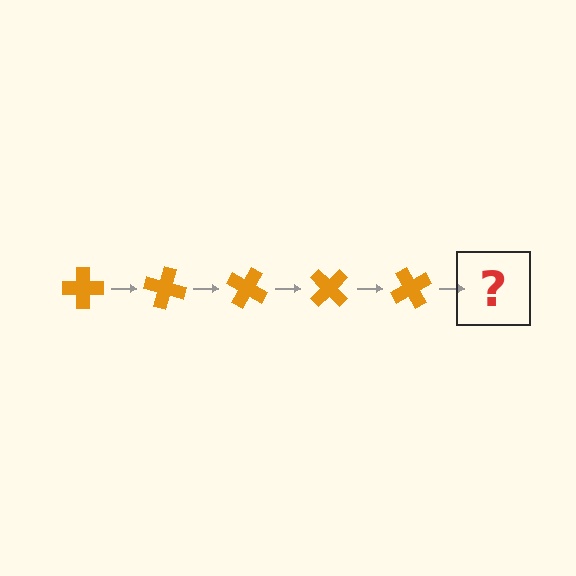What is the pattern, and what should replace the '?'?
The pattern is that the cross rotates 15 degrees each step. The '?' should be an orange cross rotated 75 degrees.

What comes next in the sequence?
The next element should be an orange cross rotated 75 degrees.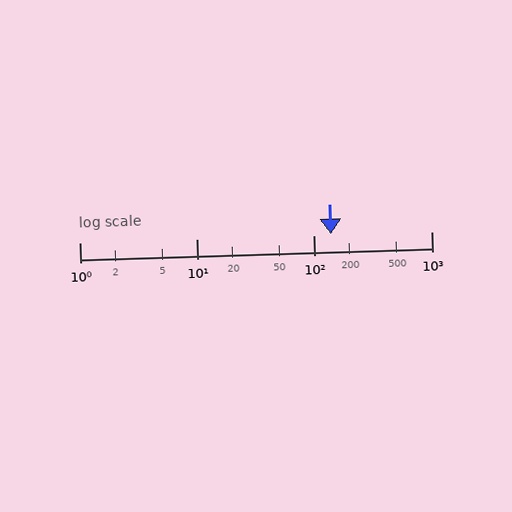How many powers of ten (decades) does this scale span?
The scale spans 3 decades, from 1 to 1000.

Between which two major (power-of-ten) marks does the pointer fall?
The pointer is between 100 and 1000.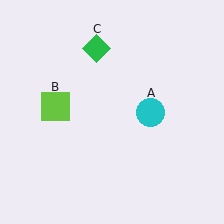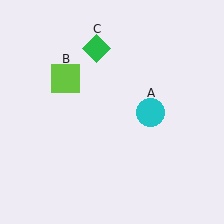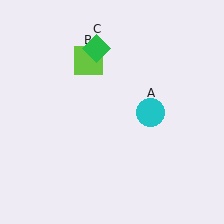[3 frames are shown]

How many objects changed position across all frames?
1 object changed position: lime square (object B).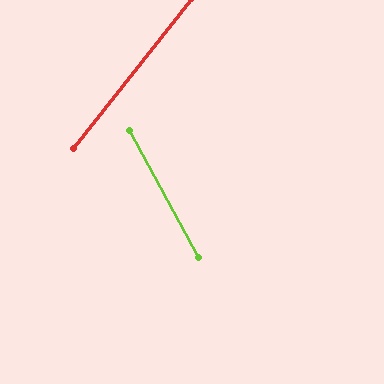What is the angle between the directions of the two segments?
Approximately 67 degrees.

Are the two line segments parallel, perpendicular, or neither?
Neither parallel nor perpendicular — they differ by about 67°.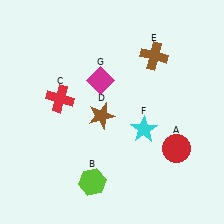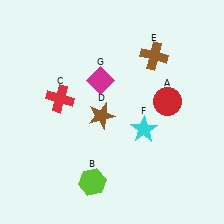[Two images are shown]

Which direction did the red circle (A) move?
The red circle (A) moved up.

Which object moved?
The red circle (A) moved up.